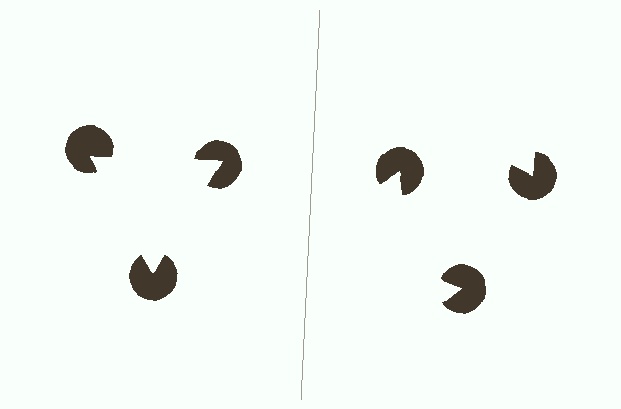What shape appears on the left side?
An illusory triangle.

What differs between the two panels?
The pac-man discs are positioned identically on both sides; only the wedge orientations differ. On the left they align to a triangle; on the right they are misaligned.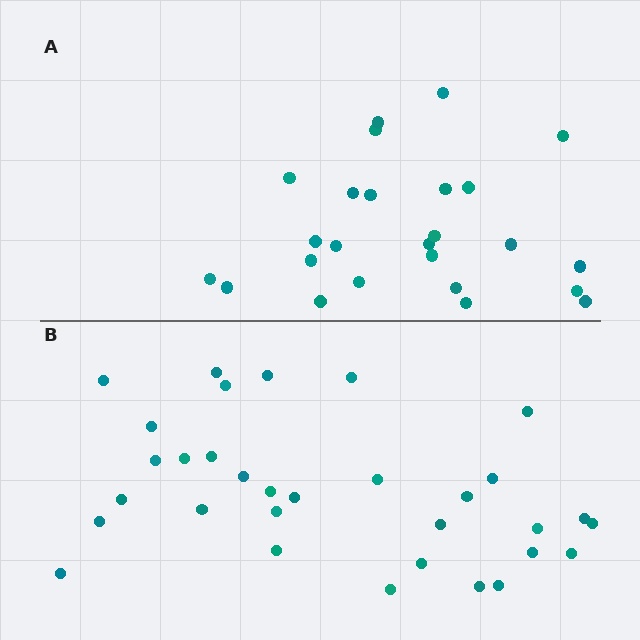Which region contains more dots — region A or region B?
Region B (the bottom region) has more dots.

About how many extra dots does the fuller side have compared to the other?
Region B has roughly 8 or so more dots than region A.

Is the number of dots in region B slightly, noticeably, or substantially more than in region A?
Region B has noticeably more, but not dramatically so. The ratio is roughly 1.3 to 1.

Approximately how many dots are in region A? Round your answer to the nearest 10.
About 20 dots. (The exact count is 25, which rounds to 20.)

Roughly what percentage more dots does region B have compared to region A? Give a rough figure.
About 30% more.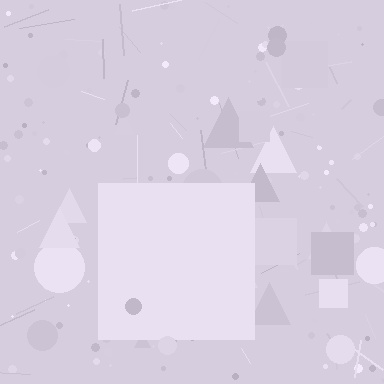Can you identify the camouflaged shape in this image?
The camouflaged shape is a square.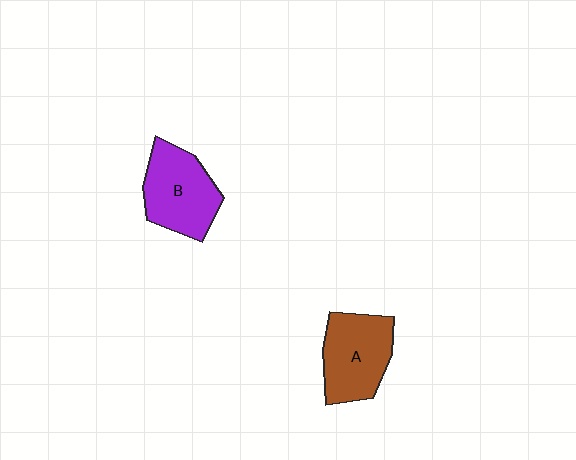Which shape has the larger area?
Shape B (purple).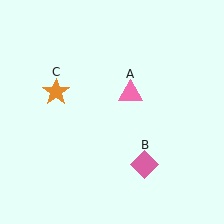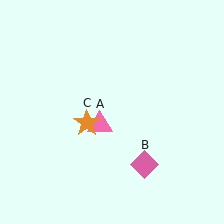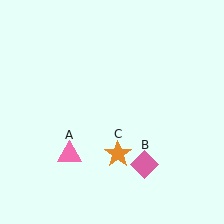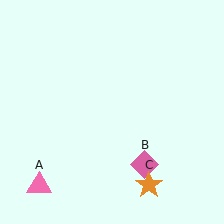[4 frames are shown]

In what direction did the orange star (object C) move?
The orange star (object C) moved down and to the right.